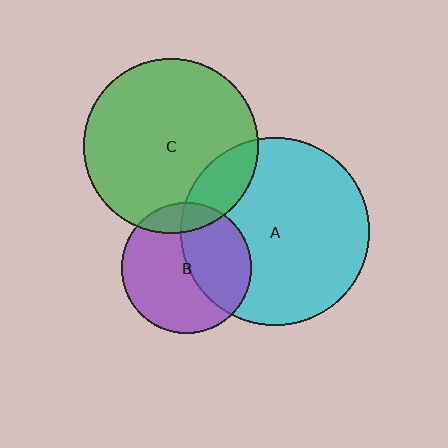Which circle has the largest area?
Circle A (cyan).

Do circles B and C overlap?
Yes.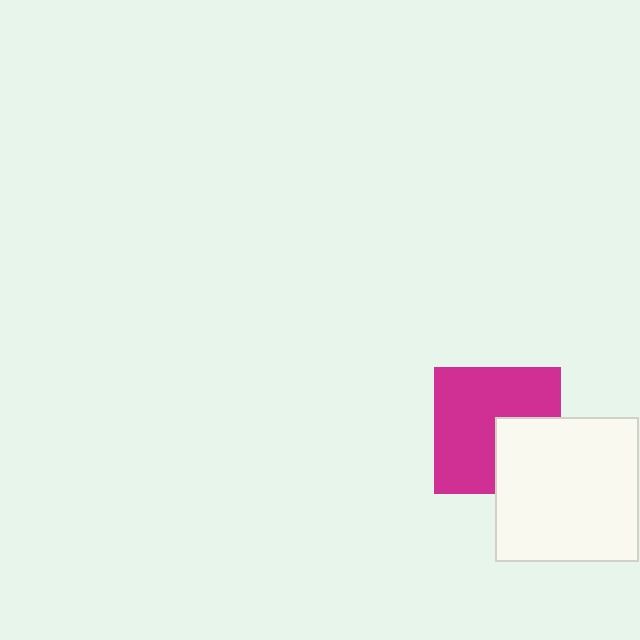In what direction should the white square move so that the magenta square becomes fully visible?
The white square should move toward the lower-right. That is the shortest direction to clear the overlap and leave the magenta square fully visible.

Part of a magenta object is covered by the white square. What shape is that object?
It is a square.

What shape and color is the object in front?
The object in front is a white square.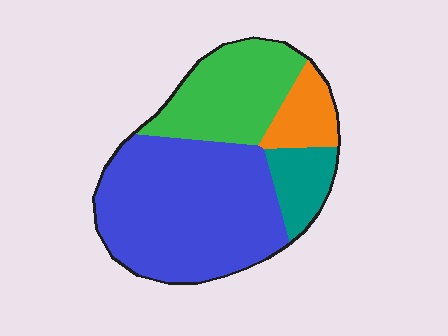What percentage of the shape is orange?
Orange takes up about one tenth (1/10) of the shape.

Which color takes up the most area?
Blue, at roughly 55%.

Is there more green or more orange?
Green.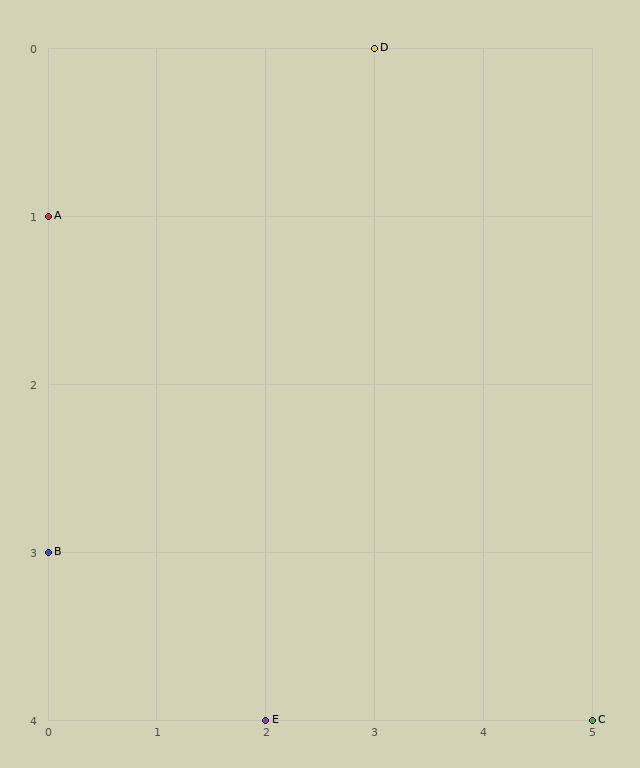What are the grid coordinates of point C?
Point C is at grid coordinates (5, 4).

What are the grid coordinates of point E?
Point E is at grid coordinates (2, 4).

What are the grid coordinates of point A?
Point A is at grid coordinates (0, 1).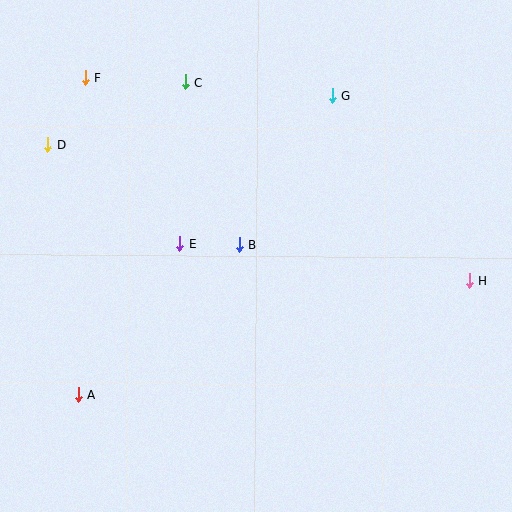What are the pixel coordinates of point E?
Point E is at (180, 244).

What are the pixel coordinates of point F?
Point F is at (86, 78).